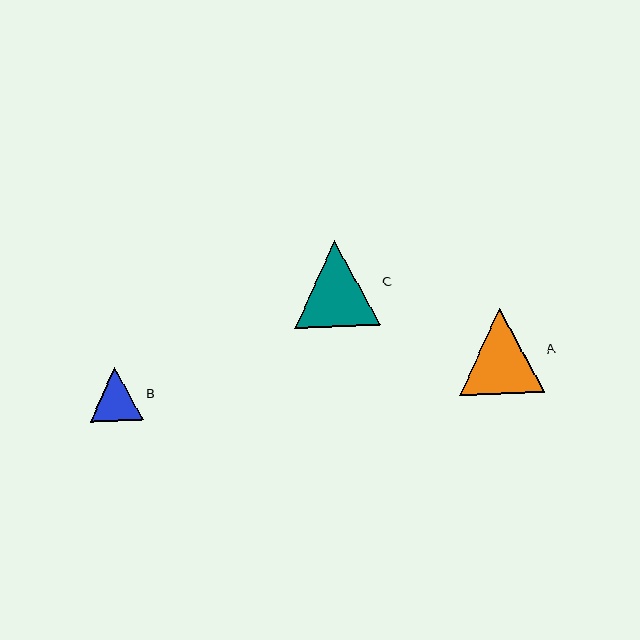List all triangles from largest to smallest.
From largest to smallest: C, A, B.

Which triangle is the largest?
Triangle C is the largest with a size of approximately 86 pixels.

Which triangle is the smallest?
Triangle B is the smallest with a size of approximately 54 pixels.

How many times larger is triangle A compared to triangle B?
Triangle A is approximately 1.6 times the size of triangle B.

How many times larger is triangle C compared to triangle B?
Triangle C is approximately 1.6 times the size of triangle B.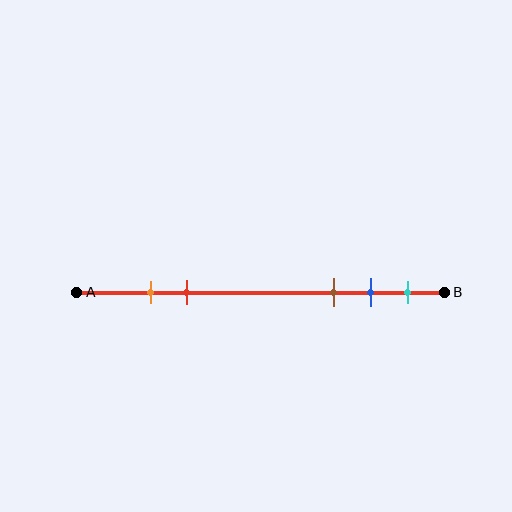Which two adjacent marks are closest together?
The orange and red marks are the closest adjacent pair.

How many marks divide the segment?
There are 5 marks dividing the segment.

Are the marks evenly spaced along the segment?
No, the marks are not evenly spaced.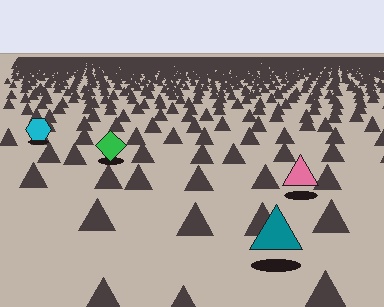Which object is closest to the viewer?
The teal triangle is closest. The texture marks near it are larger and more spread out.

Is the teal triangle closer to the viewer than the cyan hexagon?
Yes. The teal triangle is closer — you can tell from the texture gradient: the ground texture is coarser near it.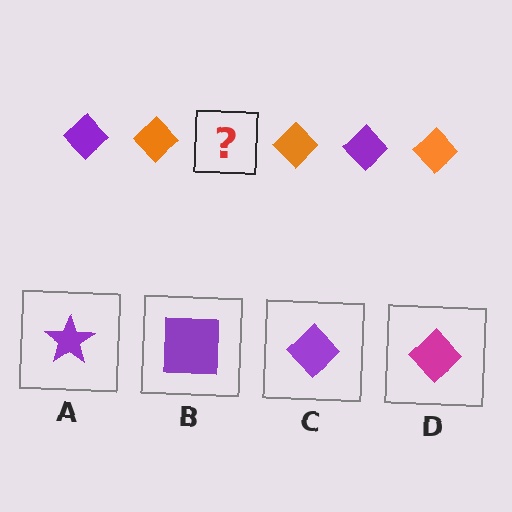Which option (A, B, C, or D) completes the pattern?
C.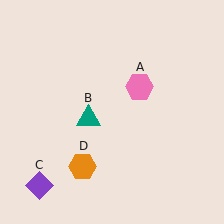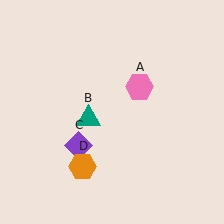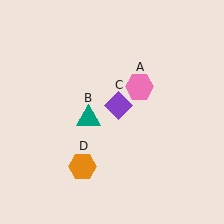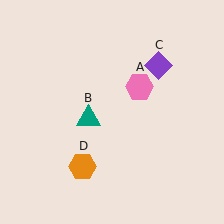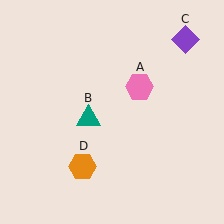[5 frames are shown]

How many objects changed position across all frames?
1 object changed position: purple diamond (object C).